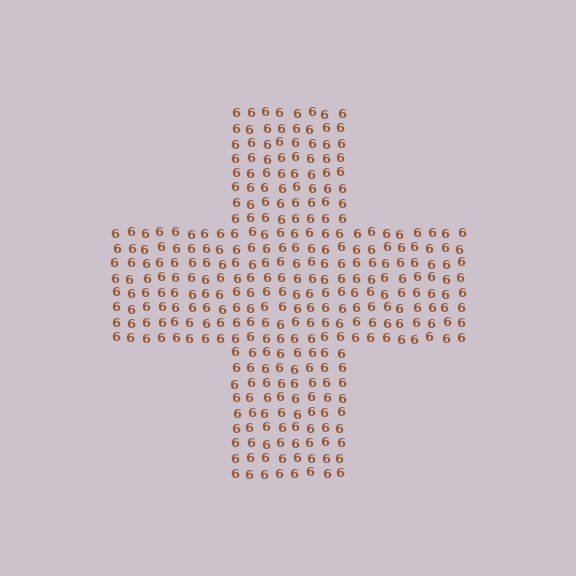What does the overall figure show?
The overall figure shows a cross.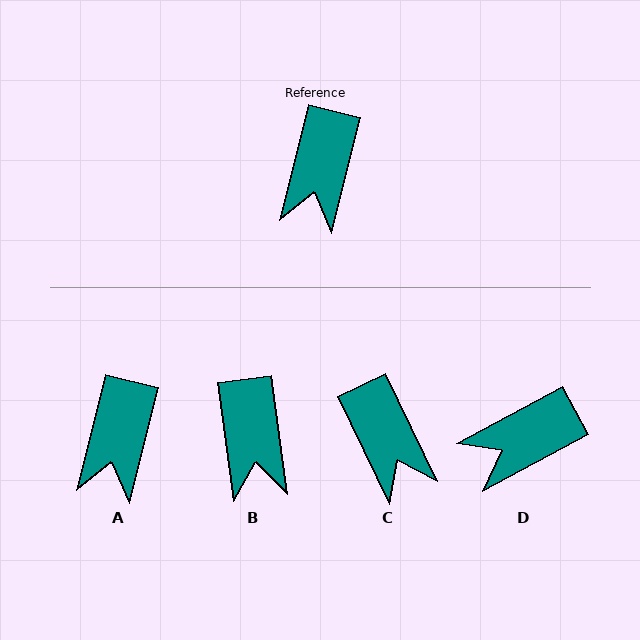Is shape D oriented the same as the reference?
No, it is off by about 48 degrees.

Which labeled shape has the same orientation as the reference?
A.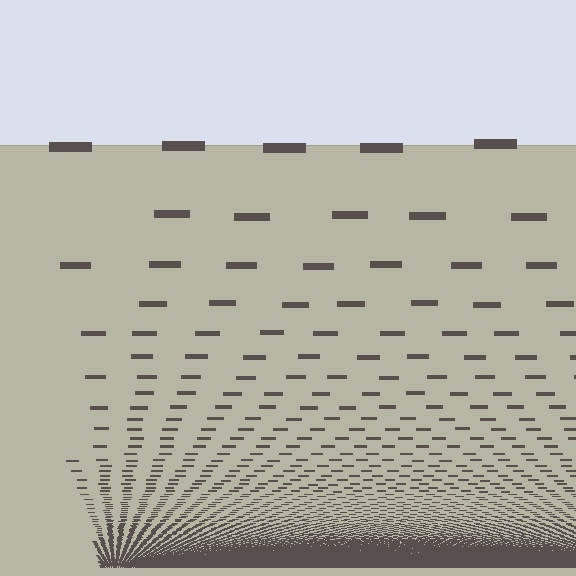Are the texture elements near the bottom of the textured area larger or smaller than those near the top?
Smaller. The gradient is inverted — elements near the bottom are smaller and denser.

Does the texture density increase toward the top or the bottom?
Density increases toward the bottom.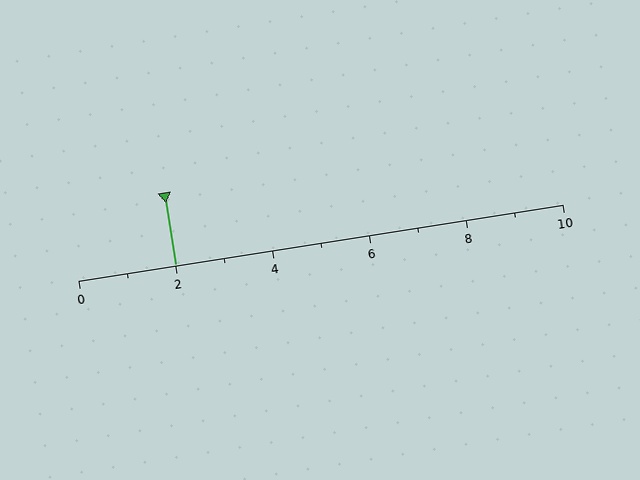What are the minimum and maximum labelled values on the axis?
The axis runs from 0 to 10.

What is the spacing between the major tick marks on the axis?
The major ticks are spaced 2 apart.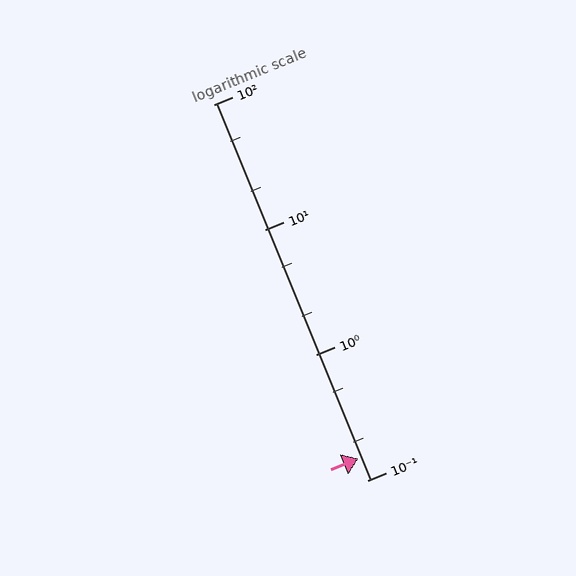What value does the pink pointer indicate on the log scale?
The pointer indicates approximately 0.15.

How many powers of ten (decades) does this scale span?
The scale spans 3 decades, from 0.1 to 100.